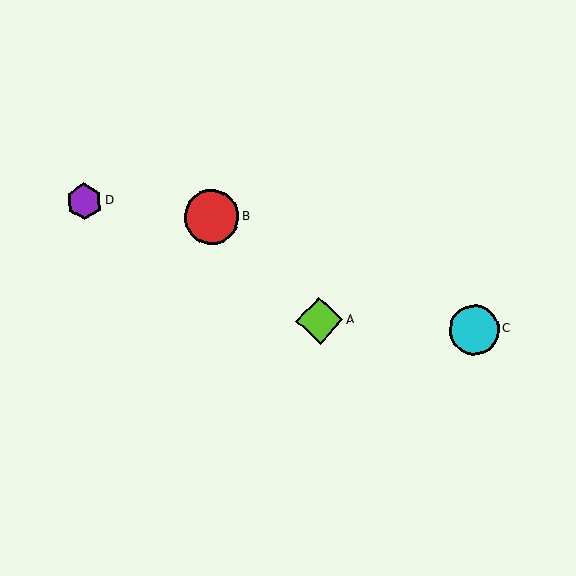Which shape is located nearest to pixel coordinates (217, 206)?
The red circle (labeled B) at (212, 217) is nearest to that location.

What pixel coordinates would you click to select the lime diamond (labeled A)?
Click at (320, 320) to select the lime diamond A.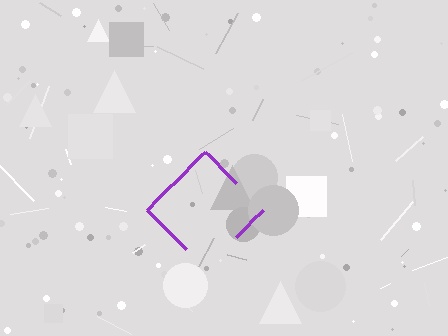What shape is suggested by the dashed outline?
The dashed outline suggests a diamond.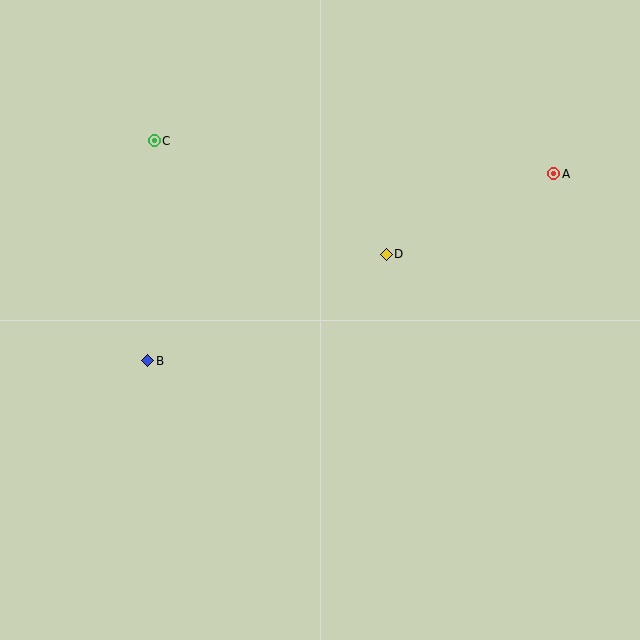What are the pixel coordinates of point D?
Point D is at (386, 254).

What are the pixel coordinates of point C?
Point C is at (154, 141).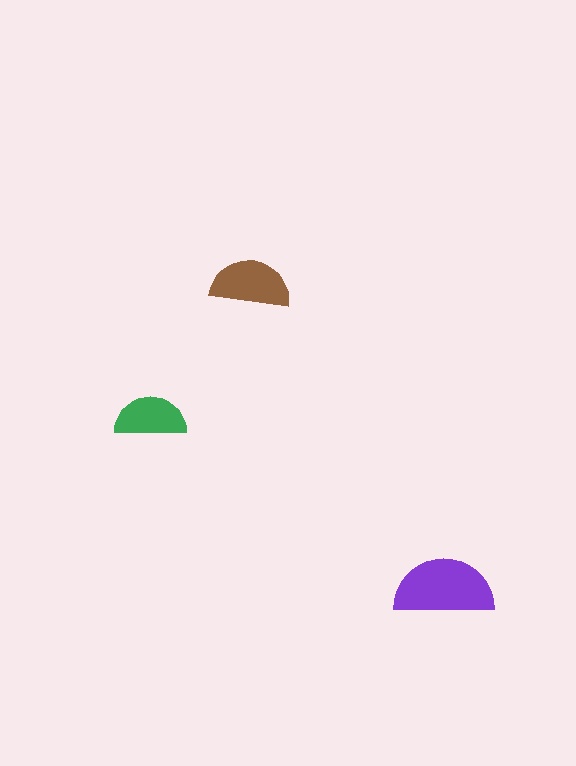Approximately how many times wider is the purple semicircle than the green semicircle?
About 1.5 times wider.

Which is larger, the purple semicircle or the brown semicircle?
The purple one.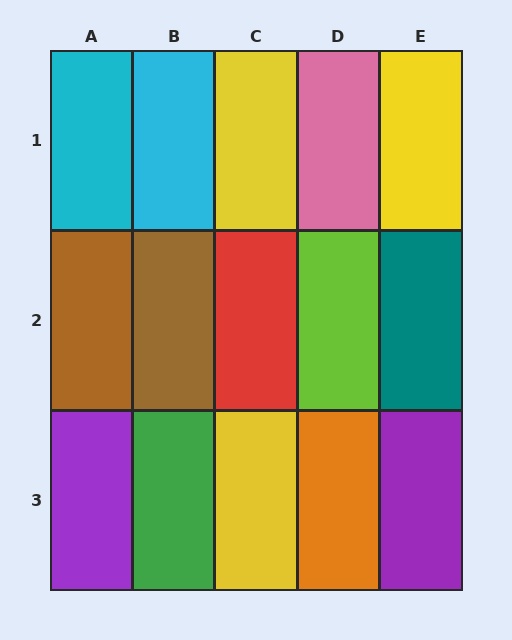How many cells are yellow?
3 cells are yellow.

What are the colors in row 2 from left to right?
Brown, brown, red, lime, teal.